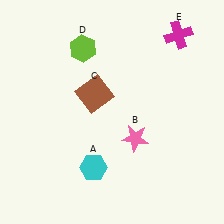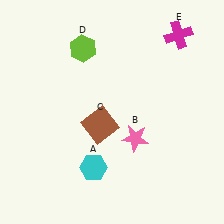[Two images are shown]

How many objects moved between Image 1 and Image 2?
1 object moved between the two images.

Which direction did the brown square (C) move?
The brown square (C) moved down.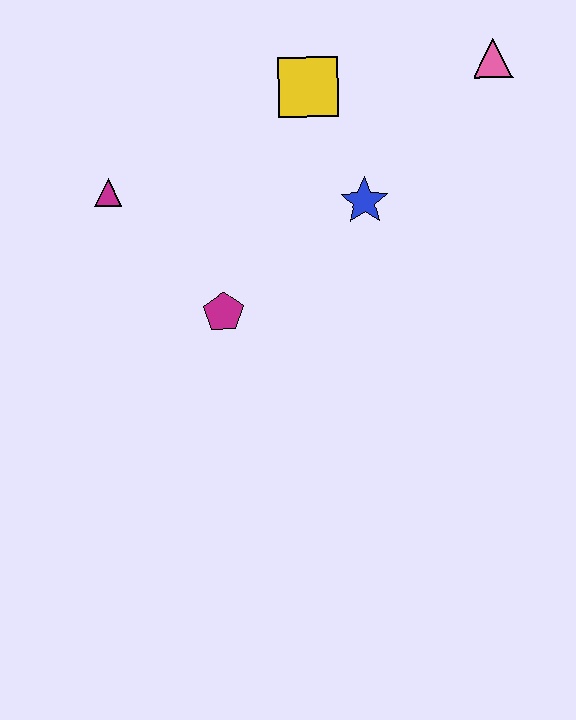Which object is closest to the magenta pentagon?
The magenta triangle is closest to the magenta pentagon.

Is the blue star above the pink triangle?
No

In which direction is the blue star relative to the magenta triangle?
The blue star is to the right of the magenta triangle.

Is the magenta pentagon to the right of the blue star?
No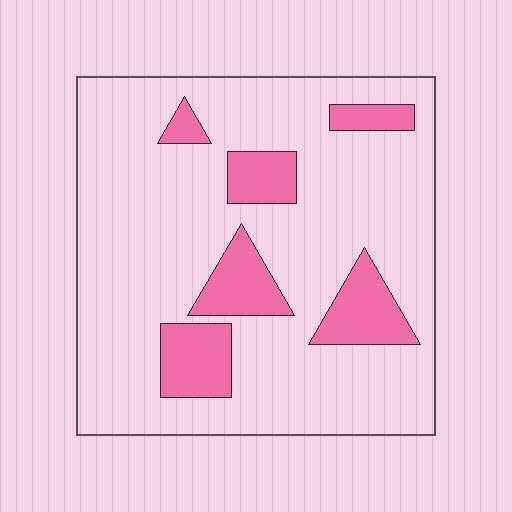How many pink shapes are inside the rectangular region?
6.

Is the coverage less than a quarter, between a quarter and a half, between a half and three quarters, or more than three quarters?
Less than a quarter.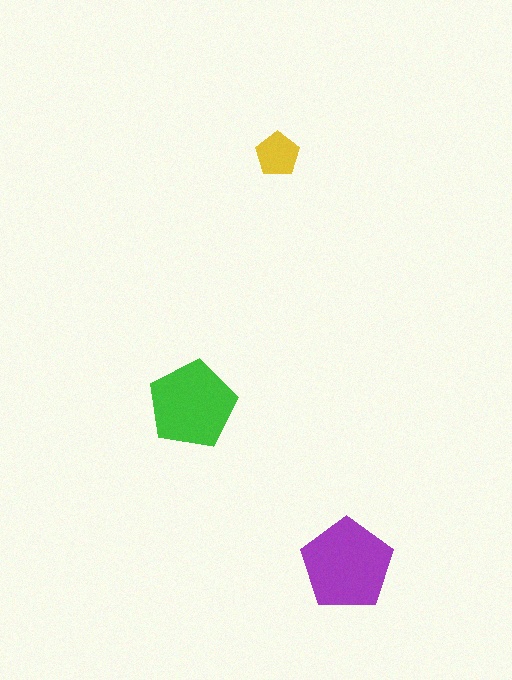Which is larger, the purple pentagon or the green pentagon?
The purple one.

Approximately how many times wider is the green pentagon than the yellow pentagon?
About 2 times wider.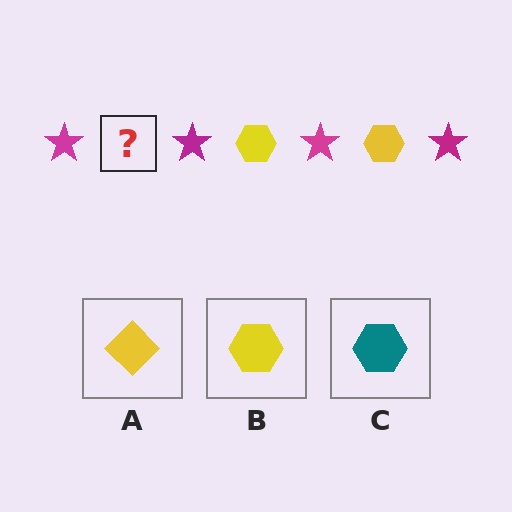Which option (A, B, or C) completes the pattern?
B.